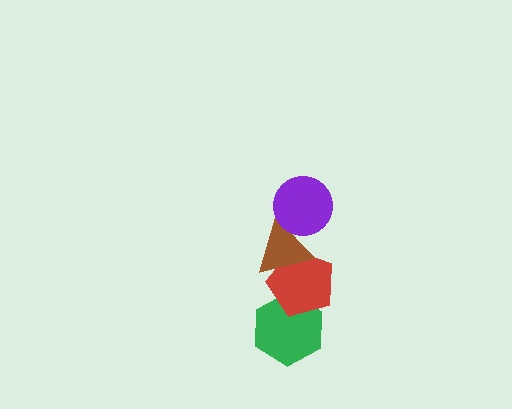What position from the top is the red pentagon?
The red pentagon is 3rd from the top.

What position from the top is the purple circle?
The purple circle is 1st from the top.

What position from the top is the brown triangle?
The brown triangle is 2nd from the top.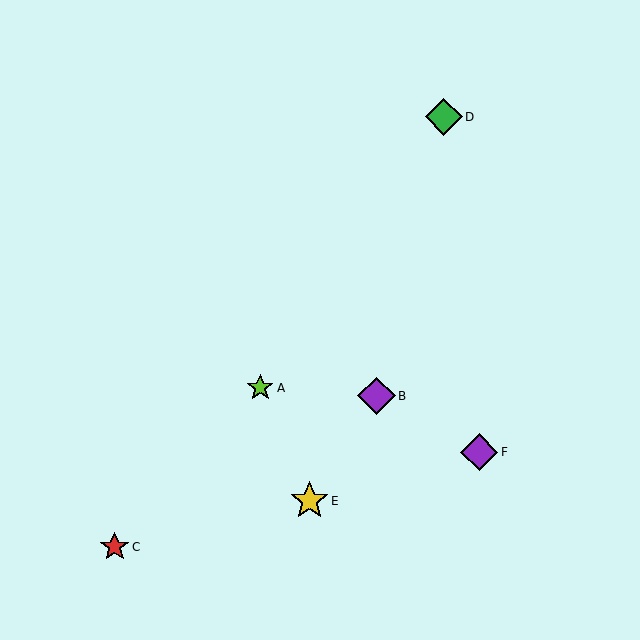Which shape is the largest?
The yellow star (labeled E) is the largest.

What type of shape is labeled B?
Shape B is a purple diamond.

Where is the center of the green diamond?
The center of the green diamond is at (444, 117).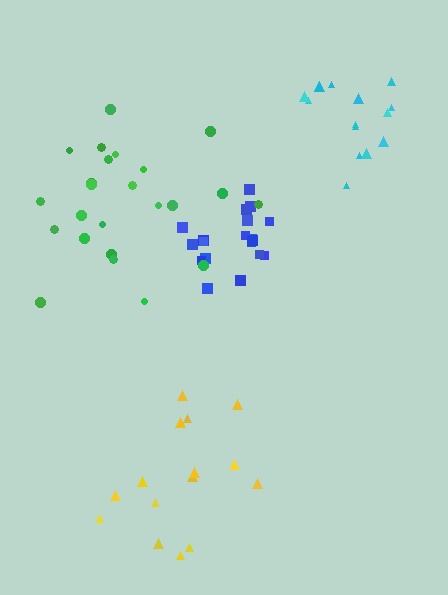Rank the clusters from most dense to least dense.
blue, cyan, yellow, green.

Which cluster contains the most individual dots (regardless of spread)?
Green (24).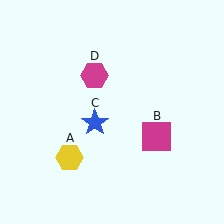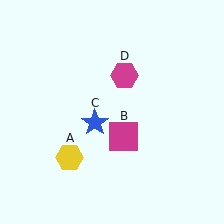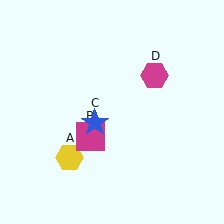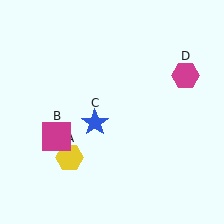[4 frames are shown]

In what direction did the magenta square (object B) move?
The magenta square (object B) moved left.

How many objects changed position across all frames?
2 objects changed position: magenta square (object B), magenta hexagon (object D).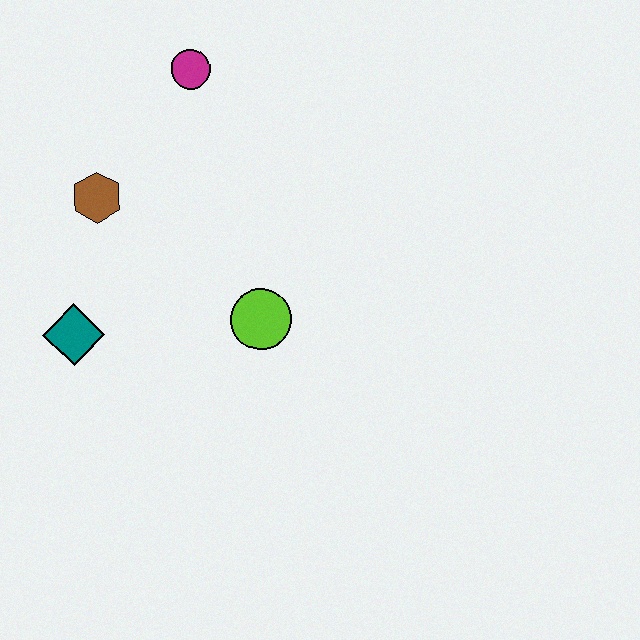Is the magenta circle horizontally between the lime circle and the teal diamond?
Yes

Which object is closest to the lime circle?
The teal diamond is closest to the lime circle.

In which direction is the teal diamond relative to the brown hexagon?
The teal diamond is below the brown hexagon.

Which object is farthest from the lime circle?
The magenta circle is farthest from the lime circle.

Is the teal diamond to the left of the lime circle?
Yes